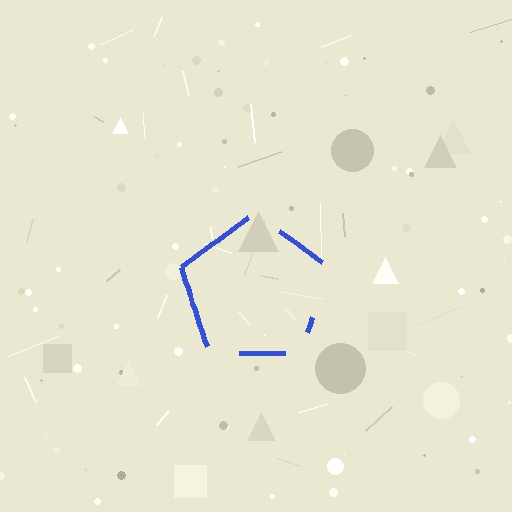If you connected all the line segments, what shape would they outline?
They would outline a pentagon.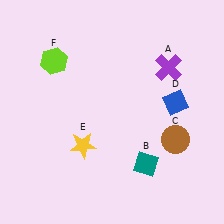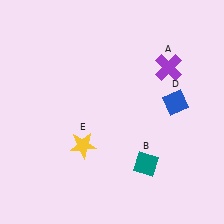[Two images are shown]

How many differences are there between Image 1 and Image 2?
There are 2 differences between the two images.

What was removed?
The brown circle (C), the lime hexagon (F) were removed in Image 2.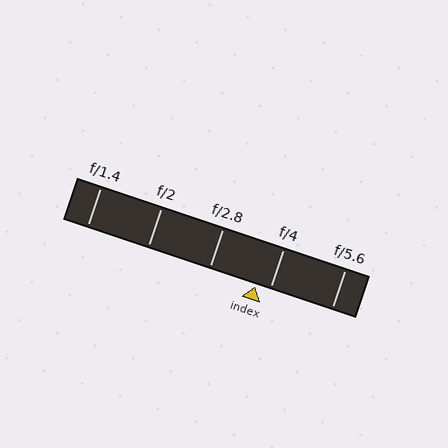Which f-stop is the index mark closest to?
The index mark is closest to f/4.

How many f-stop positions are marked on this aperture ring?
There are 5 f-stop positions marked.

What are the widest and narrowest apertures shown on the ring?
The widest aperture shown is f/1.4 and the narrowest is f/5.6.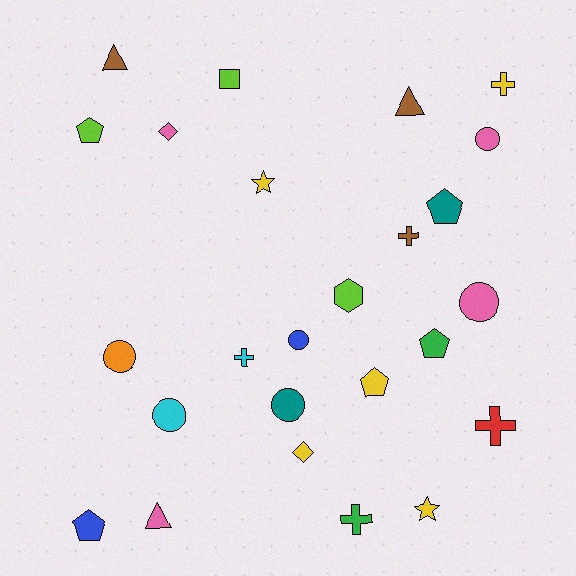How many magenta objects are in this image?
There are no magenta objects.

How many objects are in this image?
There are 25 objects.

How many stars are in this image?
There are 2 stars.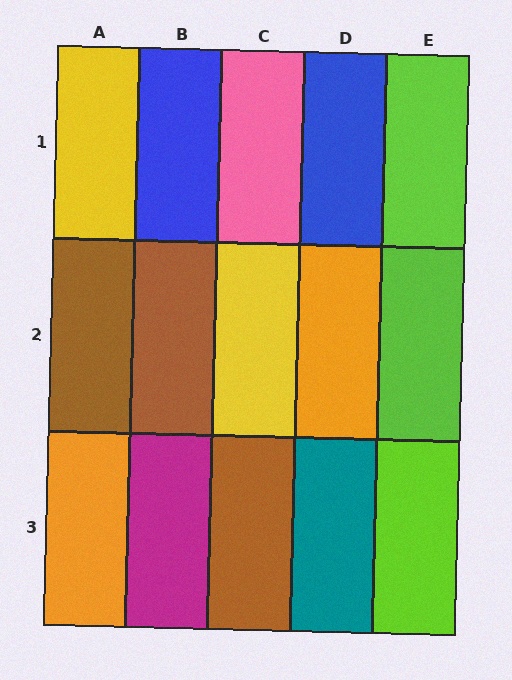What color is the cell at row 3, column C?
Brown.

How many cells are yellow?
2 cells are yellow.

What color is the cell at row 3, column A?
Orange.